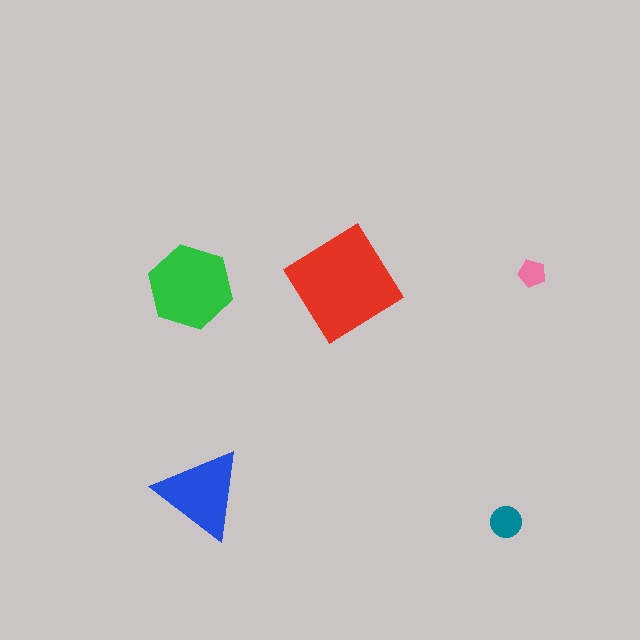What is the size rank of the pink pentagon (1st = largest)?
5th.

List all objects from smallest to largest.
The pink pentagon, the teal circle, the blue triangle, the green hexagon, the red diamond.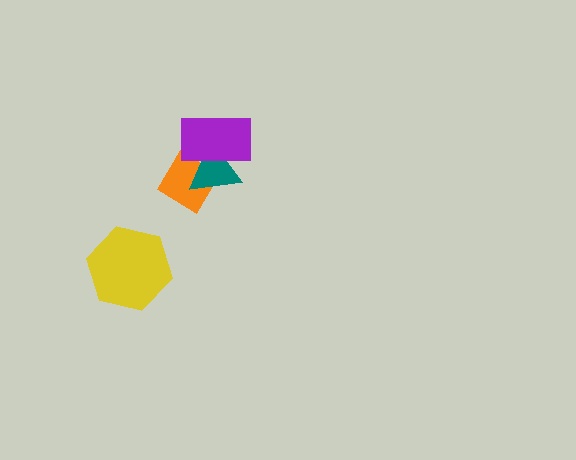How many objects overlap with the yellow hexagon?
0 objects overlap with the yellow hexagon.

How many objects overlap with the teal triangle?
2 objects overlap with the teal triangle.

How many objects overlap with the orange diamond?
2 objects overlap with the orange diamond.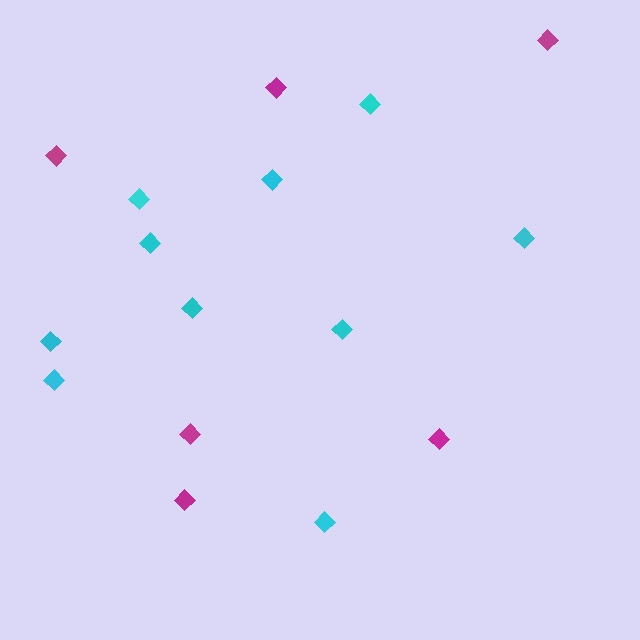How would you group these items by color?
There are 2 groups: one group of cyan diamonds (10) and one group of magenta diamonds (6).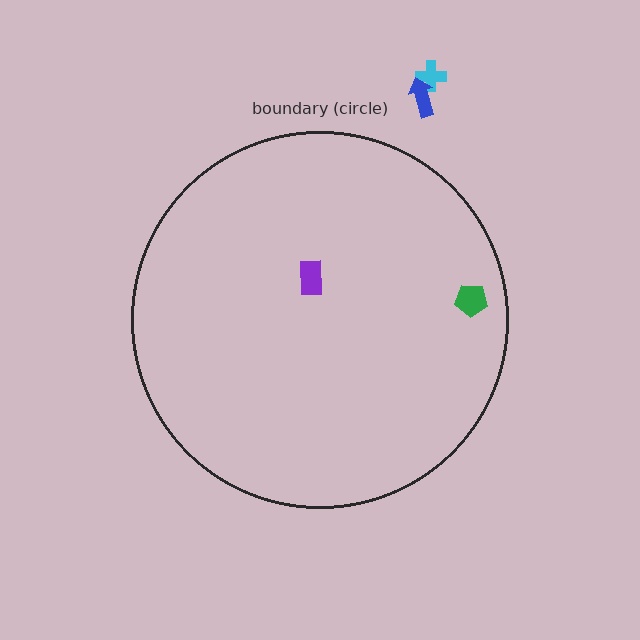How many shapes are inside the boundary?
2 inside, 2 outside.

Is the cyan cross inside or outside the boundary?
Outside.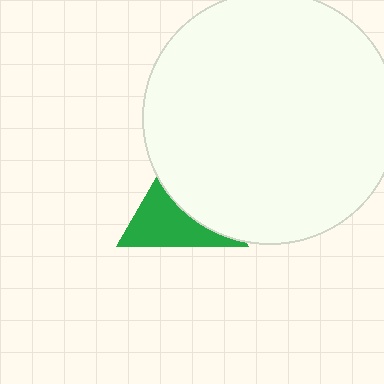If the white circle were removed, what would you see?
You would see the complete green triangle.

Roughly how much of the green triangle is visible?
About half of it is visible (roughly 50%).